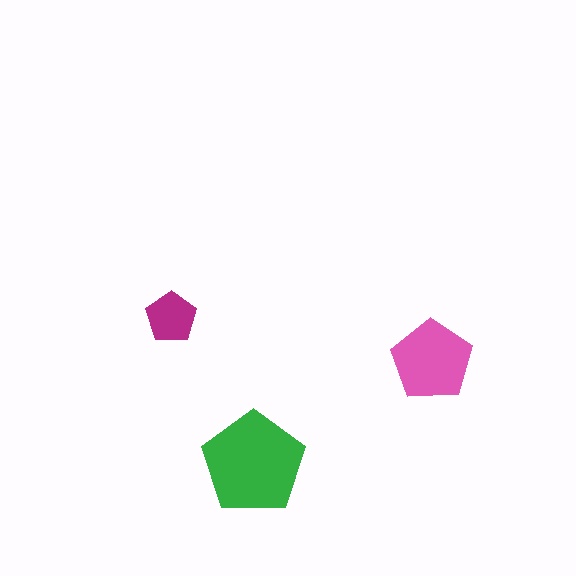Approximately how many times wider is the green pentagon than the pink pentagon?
About 1.5 times wider.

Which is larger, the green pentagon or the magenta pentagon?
The green one.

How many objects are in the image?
There are 3 objects in the image.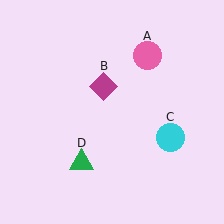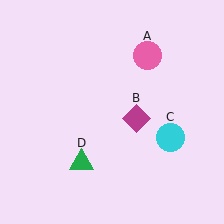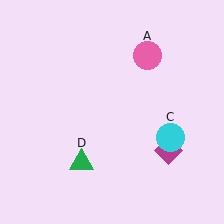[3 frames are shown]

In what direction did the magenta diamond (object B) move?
The magenta diamond (object B) moved down and to the right.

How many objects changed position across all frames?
1 object changed position: magenta diamond (object B).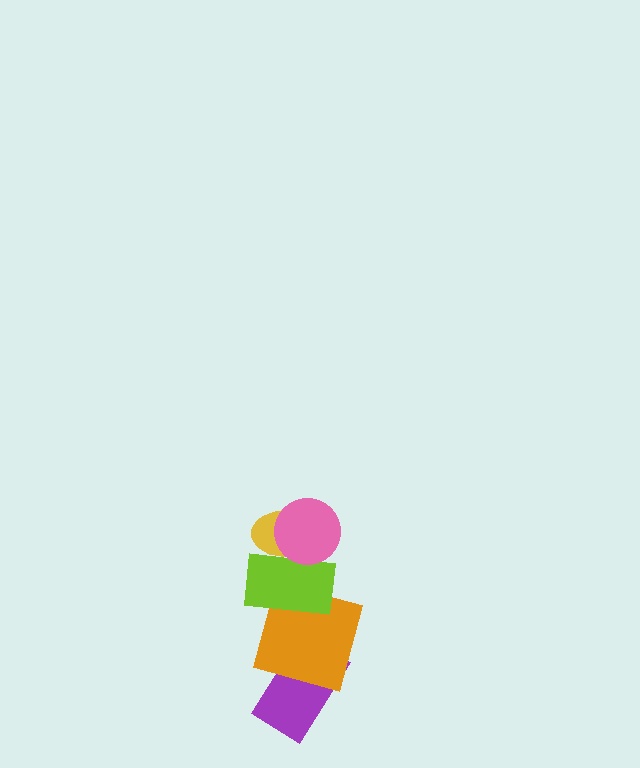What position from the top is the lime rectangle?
The lime rectangle is 3rd from the top.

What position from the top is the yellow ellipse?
The yellow ellipse is 2nd from the top.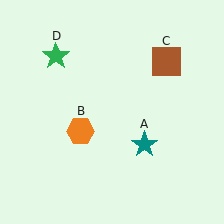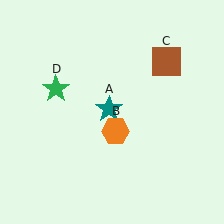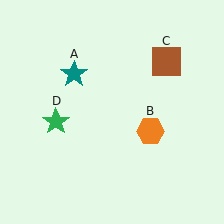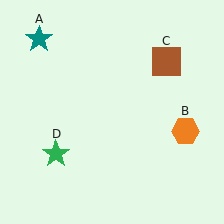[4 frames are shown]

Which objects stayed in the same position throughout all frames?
Brown square (object C) remained stationary.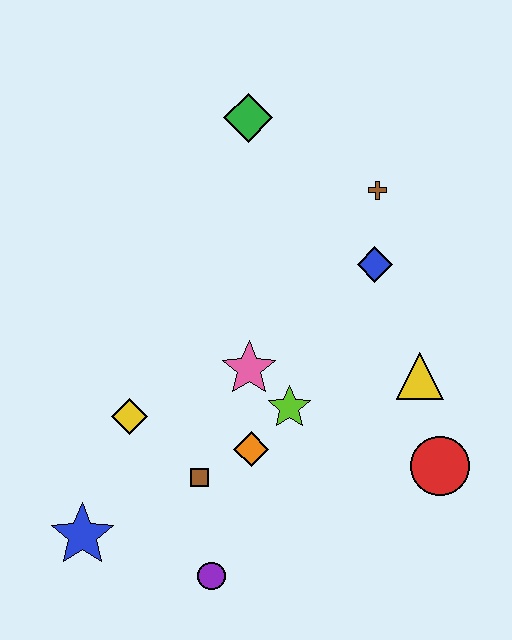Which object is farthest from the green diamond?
The purple circle is farthest from the green diamond.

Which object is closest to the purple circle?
The brown square is closest to the purple circle.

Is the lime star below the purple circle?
No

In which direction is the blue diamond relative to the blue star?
The blue diamond is to the right of the blue star.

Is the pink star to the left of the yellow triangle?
Yes